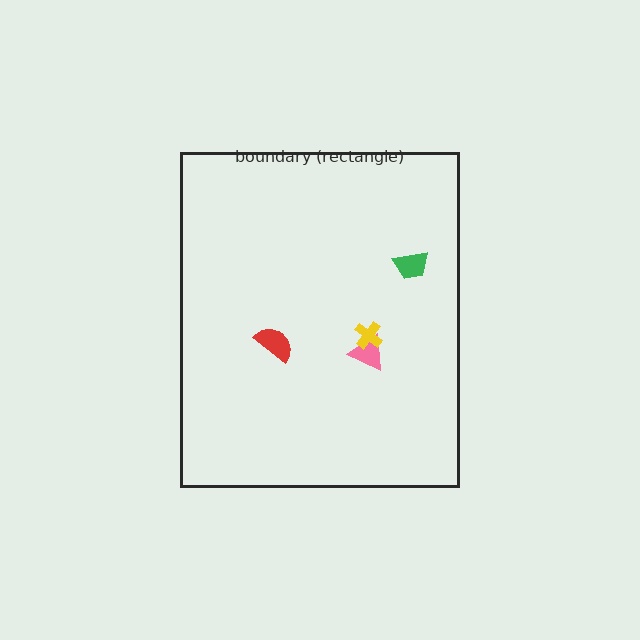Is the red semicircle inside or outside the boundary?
Inside.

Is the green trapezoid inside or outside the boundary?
Inside.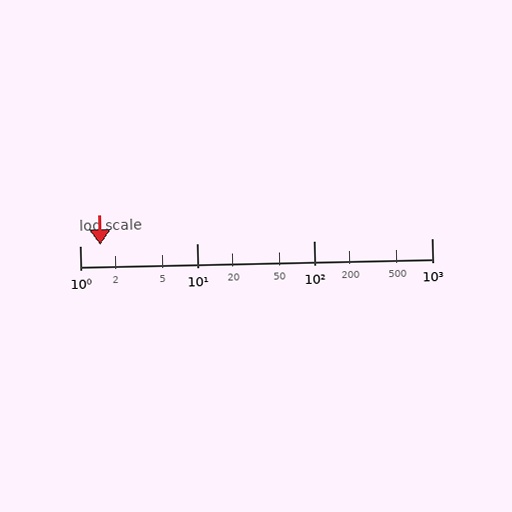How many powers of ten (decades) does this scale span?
The scale spans 3 decades, from 1 to 1000.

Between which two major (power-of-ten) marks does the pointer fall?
The pointer is between 1 and 10.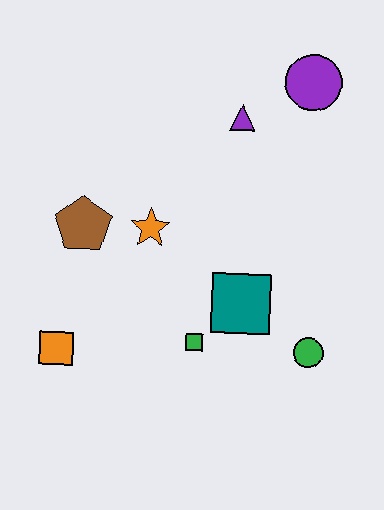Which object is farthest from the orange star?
The purple circle is farthest from the orange star.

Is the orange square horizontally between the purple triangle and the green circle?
No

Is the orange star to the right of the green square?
No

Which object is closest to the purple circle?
The purple triangle is closest to the purple circle.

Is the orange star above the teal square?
Yes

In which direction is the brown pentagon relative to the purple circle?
The brown pentagon is to the left of the purple circle.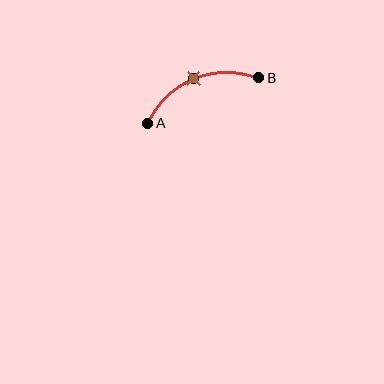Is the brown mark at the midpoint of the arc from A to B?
Yes. The brown mark lies on the arc at equal arc-length from both A and B — it is the arc midpoint.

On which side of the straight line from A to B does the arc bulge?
The arc bulges above the straight line connecting A and B.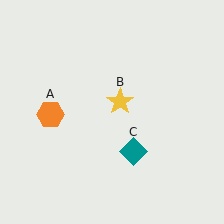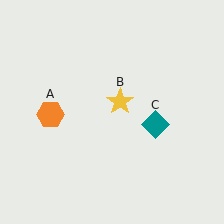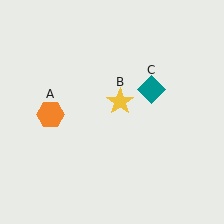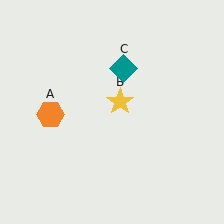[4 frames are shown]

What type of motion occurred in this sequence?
The teal diamond (object C) rotated counterclockwise around the center of the scene.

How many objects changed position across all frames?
1 object changed position: teal diamond (object C).